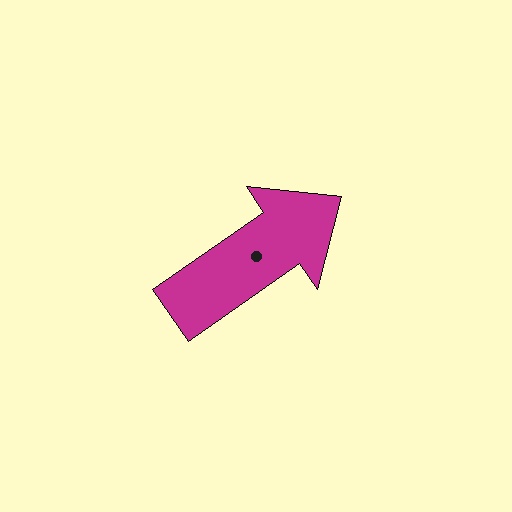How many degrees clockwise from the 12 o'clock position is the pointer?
Approximately 55 degrees.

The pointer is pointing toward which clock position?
Roughly 2 o'clock.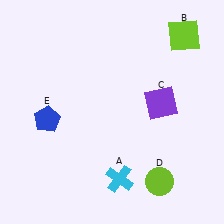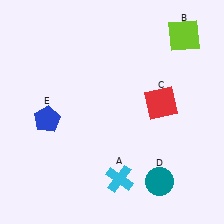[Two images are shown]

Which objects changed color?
C changed from purple to red. D changed from lime to teal.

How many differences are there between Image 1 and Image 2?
There are 2 differences between the two images.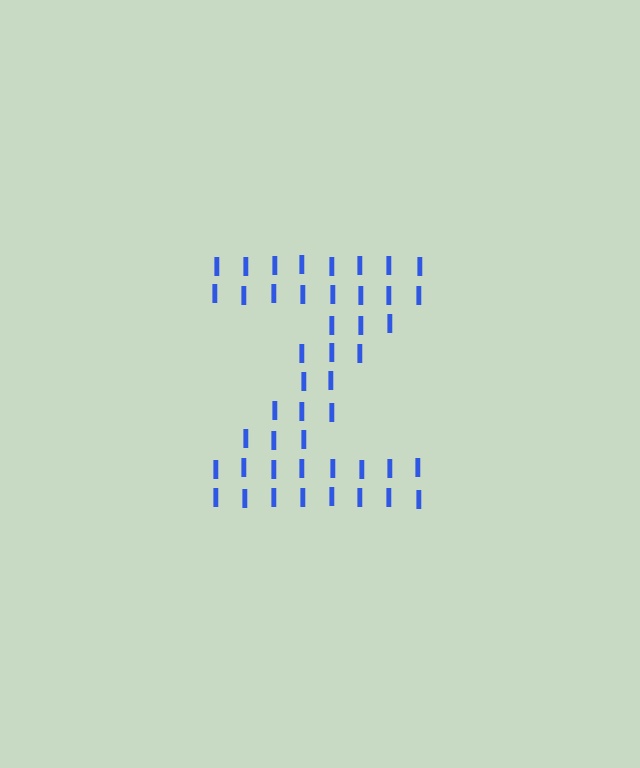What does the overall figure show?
The overall figure shows the letter Z.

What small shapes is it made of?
It is made of small letter I's.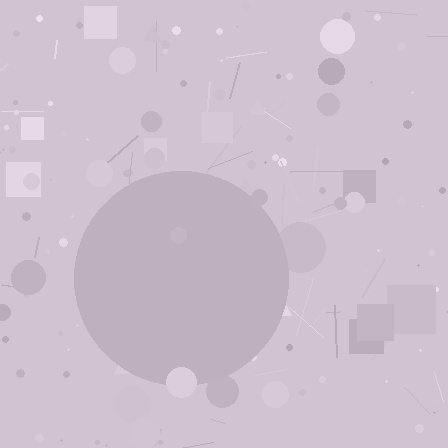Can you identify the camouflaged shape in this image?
The camouflaged shape is a circle.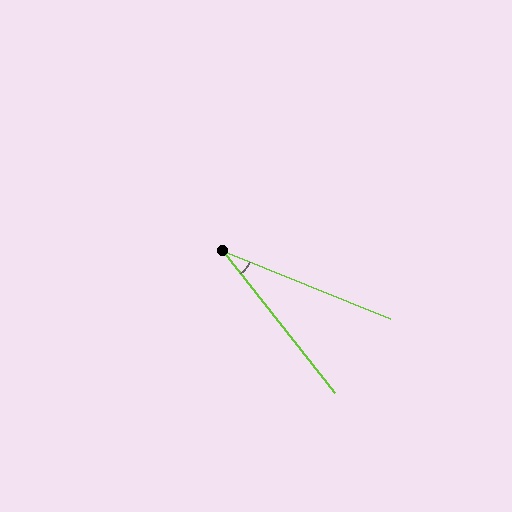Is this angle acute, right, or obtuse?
It is acute.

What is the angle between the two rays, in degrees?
Approximately 30 degrees.